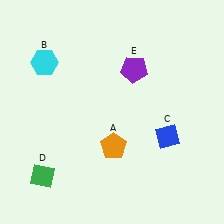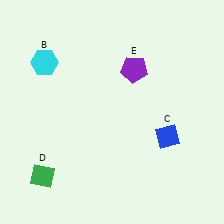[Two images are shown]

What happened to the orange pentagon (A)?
The orange pentagon (A) was removed in Image 2. It was in the bottom-right area of Image 1.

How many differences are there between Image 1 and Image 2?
There is 1 difference between the two images.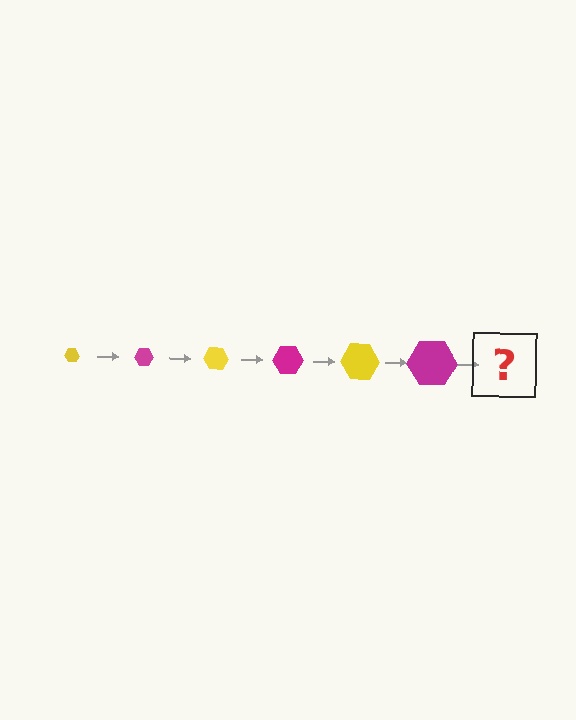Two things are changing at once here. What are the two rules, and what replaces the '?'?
The two rules are that the hexagon grows larger each step and the color cycles through yellow and magenta. The '?' should be a yellow hexagon, larger than the previous one.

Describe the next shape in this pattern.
It should be a yellow hexagon, larger than the previous one.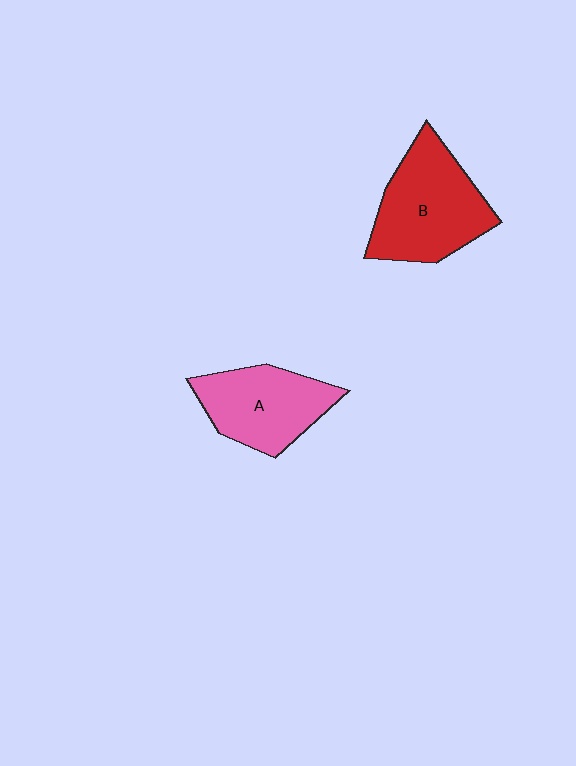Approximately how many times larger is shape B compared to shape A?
Approximately 1.2 times.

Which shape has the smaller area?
Shape A (pink).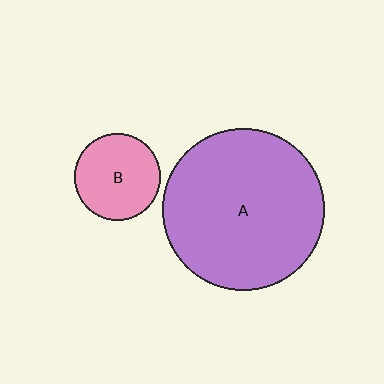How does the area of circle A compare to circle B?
Approximately 3.5 times.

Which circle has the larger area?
Circle A (purple).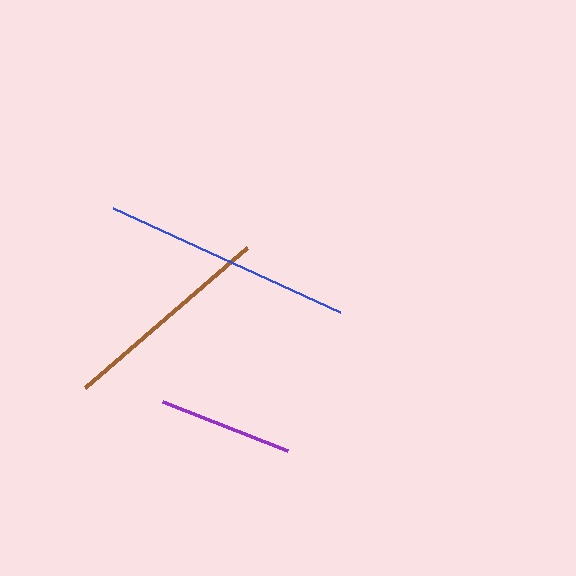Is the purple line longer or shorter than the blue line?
The blue line is longer than the purple line.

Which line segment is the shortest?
The purple line is the shortest at approximately 135 pixels.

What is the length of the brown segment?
The brown segment is approximately 214 pixels long.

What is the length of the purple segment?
The purple segment is approximately 135 pixels long.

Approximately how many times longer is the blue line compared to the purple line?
The blue line is approximately 1.9 times the length of the purple line.